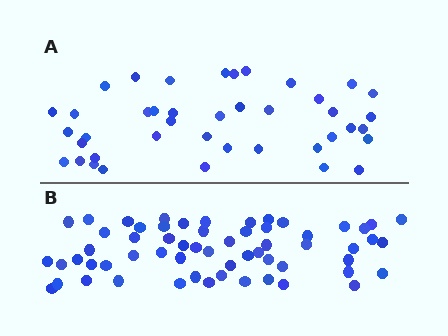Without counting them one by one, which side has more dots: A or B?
Region B (the bottom region) has more dots.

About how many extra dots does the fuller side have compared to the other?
Region B has approximately 20 more dots than region A.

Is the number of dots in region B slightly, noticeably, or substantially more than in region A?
Region B has substantially more. The ratio is roughly 1.5 to 1.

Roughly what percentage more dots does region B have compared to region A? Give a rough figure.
About 45% more.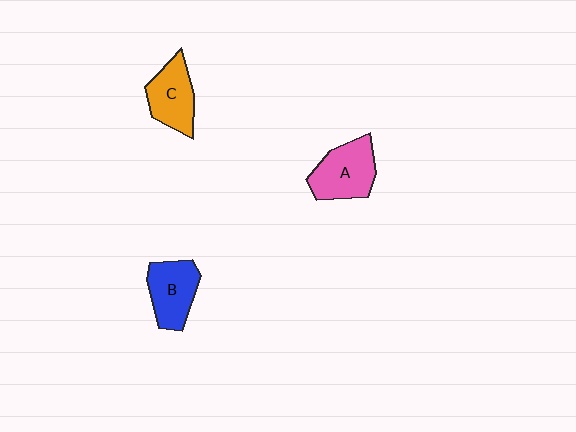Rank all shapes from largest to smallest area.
From largest to smallest: A (pink), B (blue), C (orange).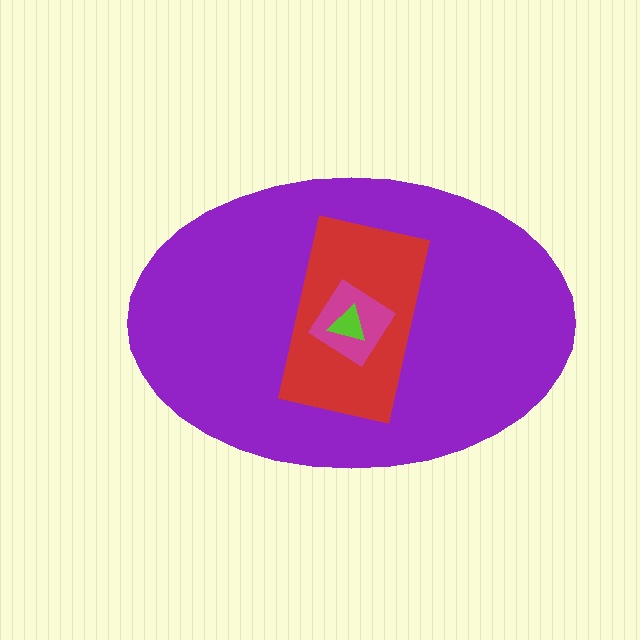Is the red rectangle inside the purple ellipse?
Yes.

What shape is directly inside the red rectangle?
The magenta diamond.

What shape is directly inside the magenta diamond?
The lime triangle.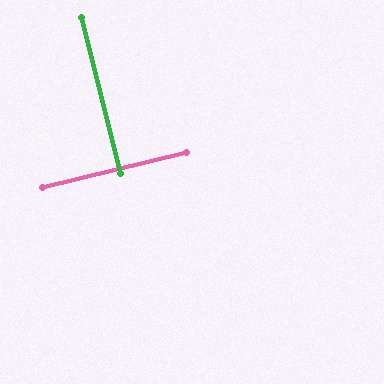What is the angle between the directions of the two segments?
Approximately 90 degrees.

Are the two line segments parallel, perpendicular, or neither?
Perpendicular — they meet at approximately 90°.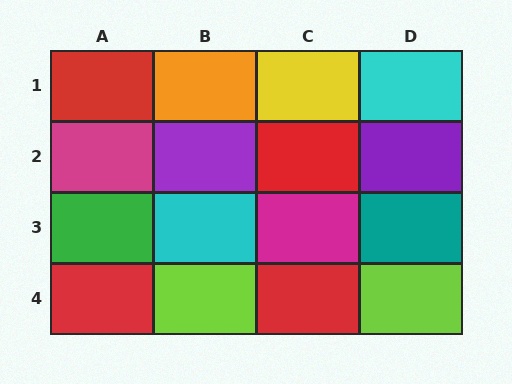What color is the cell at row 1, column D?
Cyan.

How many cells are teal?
1 cell is teal.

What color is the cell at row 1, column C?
Yellow.